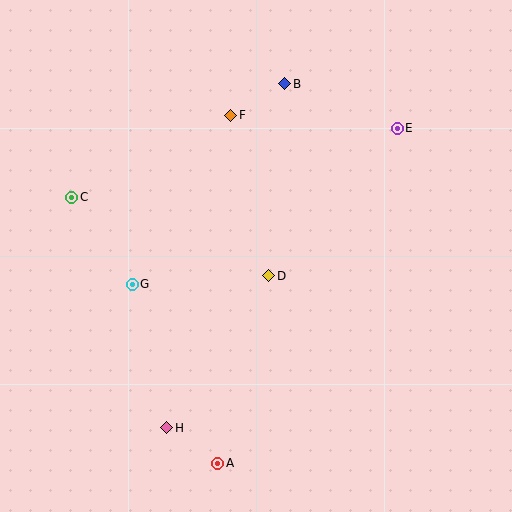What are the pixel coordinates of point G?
Point G is at (132, 284).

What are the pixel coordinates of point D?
Point D is at (269, 276).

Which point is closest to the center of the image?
Point D at (269, 276) is closest to the center.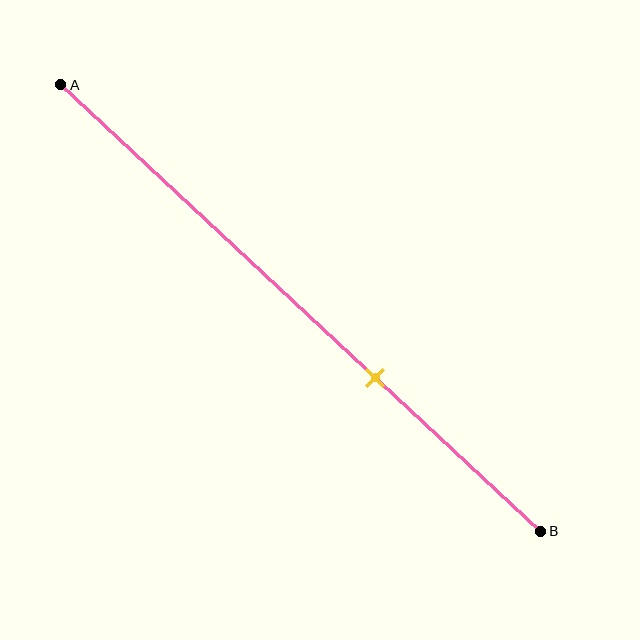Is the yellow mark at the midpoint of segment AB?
No, the mark is at about 65% from A, not at the 50% midpoint.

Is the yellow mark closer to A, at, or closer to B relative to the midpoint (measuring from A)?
The yellow mark is closer to point B than the midpoint of segment AB.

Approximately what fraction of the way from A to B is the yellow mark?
The yellow mark is approximately 65% of the way from A to B.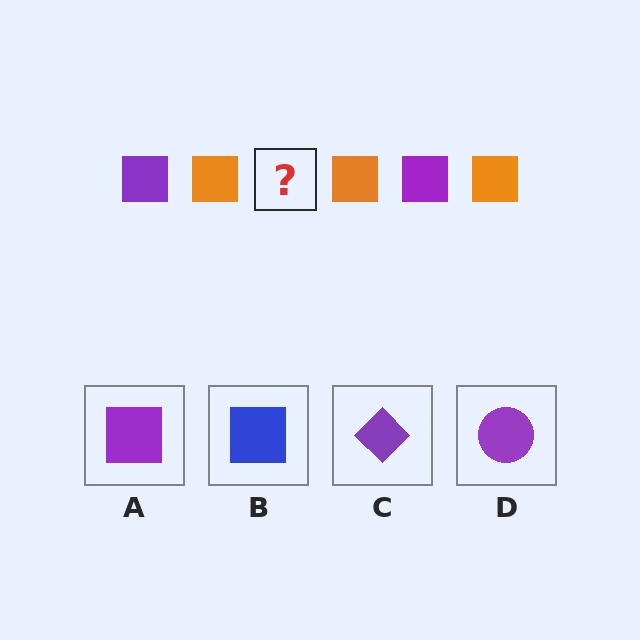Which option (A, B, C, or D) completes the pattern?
A.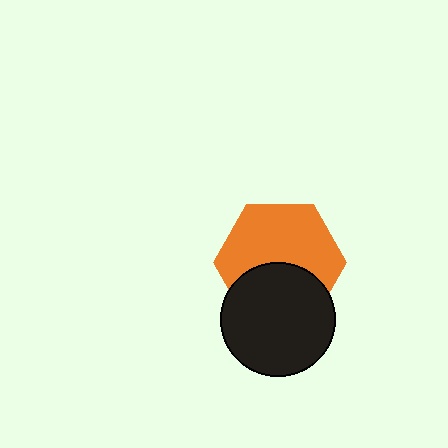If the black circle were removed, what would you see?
You would see the complete orange hexagon.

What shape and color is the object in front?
The object in front is a black circle.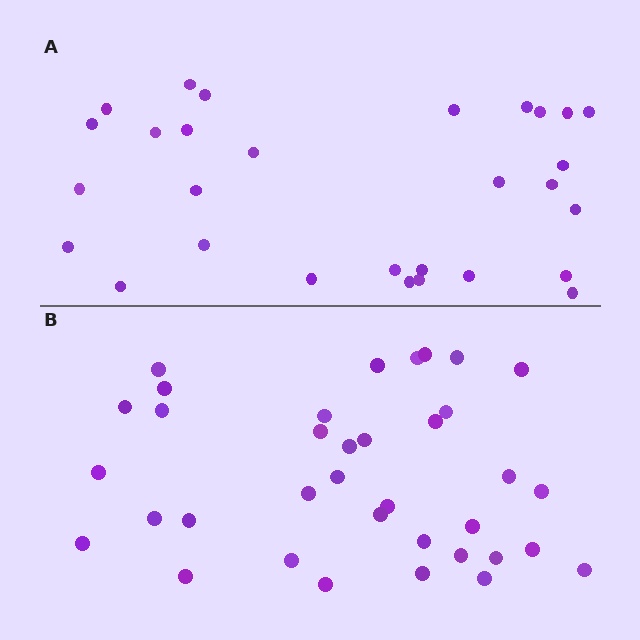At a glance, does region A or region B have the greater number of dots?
Region B (the bottom region) has more dots.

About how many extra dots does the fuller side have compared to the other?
Region B has roughly 8 or so more dots than region A.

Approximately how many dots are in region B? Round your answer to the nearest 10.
About 40 dots. (The exact count is 36, which rounds to 40.)